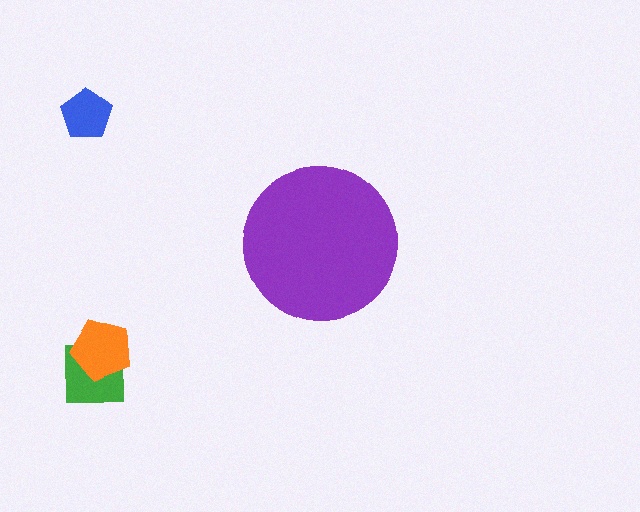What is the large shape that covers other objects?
A purple circle.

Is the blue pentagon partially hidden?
No, the blue pentagon is fully visible.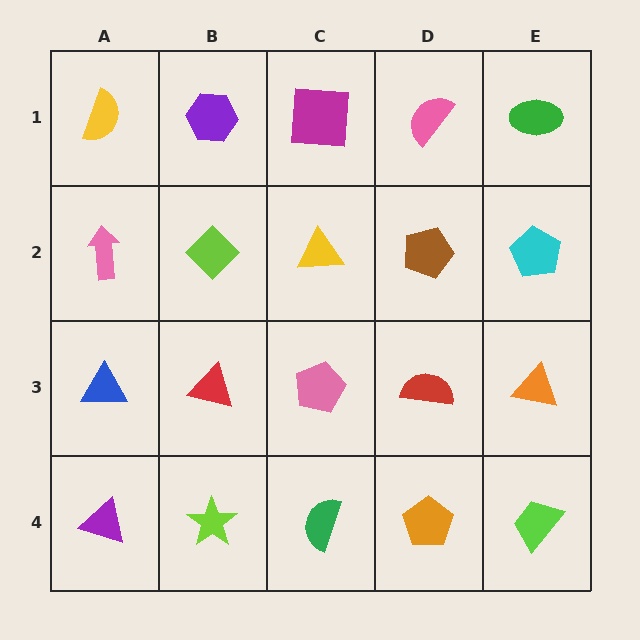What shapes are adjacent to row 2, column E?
A green ellipse (row 1, column E), an orange triangle (row 3, column E), a brown pentagon (row 2, column D).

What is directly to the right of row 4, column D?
A lime trapezoid.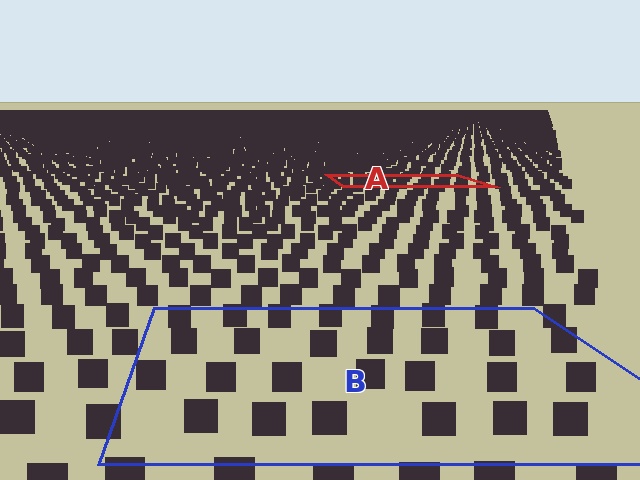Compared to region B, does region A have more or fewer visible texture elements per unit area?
Region A has more texture elements per unit area — they are packed more densely because it is farther away.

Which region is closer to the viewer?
Region B is closer. The texture elements there are larger and more spread out.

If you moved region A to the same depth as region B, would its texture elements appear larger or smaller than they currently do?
They would appear larger. At a closer depth, the same texture elements are projected at a bigger on-screen size.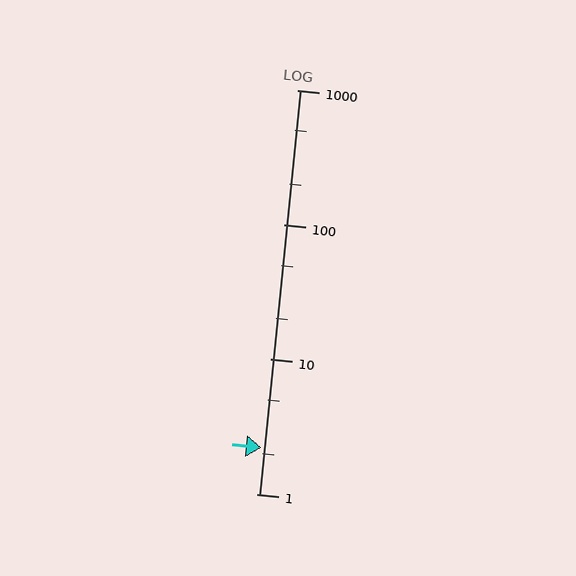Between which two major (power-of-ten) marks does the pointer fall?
The pointer is between 1 and 10.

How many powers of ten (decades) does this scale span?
The scale spans 3 decades, from 1 to 1000.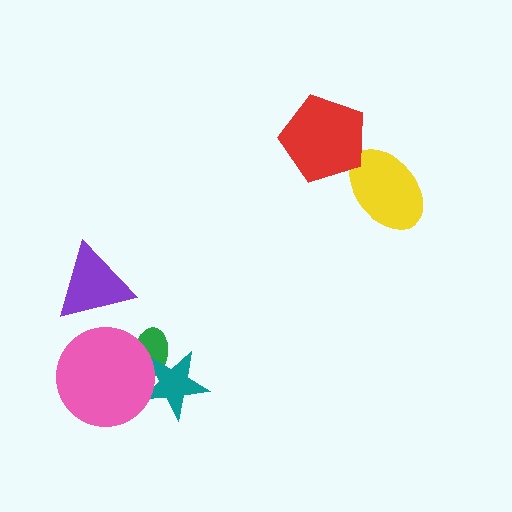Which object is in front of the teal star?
The pink circle is in front of the teal star.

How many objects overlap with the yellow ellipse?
1 object overlaps with the yellow ellipse.